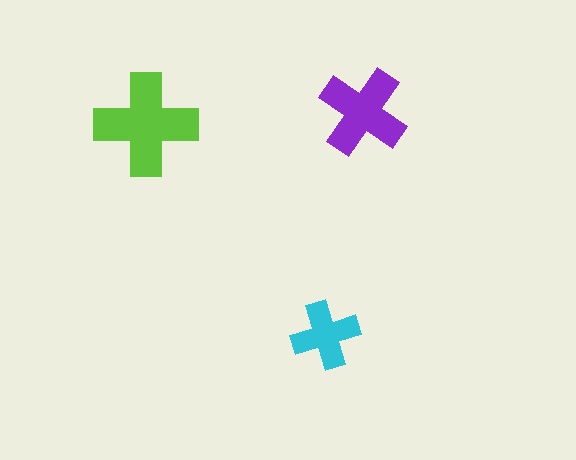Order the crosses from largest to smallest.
the lime one, the purple one, the cyan one.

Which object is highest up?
The purple cross is topmost.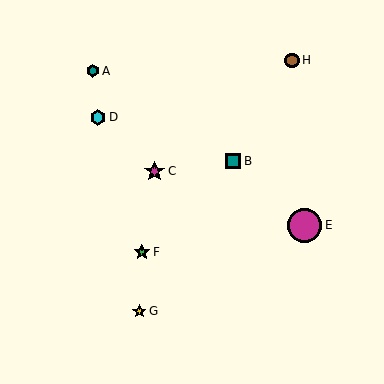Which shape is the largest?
The magenta circle (labeled E) is the largest.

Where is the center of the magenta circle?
The center of the magenta circle is at (305, 225).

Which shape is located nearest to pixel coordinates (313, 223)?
The magenta circle (labeled E) at (305, 225) is nearest to that location.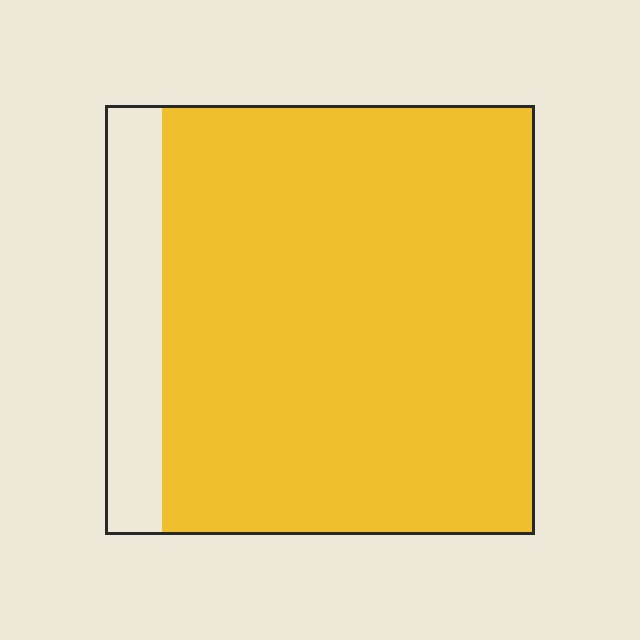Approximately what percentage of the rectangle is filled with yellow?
Approximately 85%.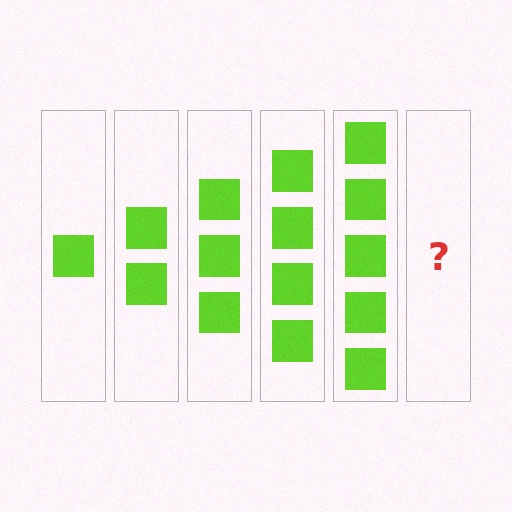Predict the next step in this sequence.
The next step is 6 squares.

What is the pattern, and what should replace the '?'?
The pattern is that each step adds one more square. The '?' should be 6 squares.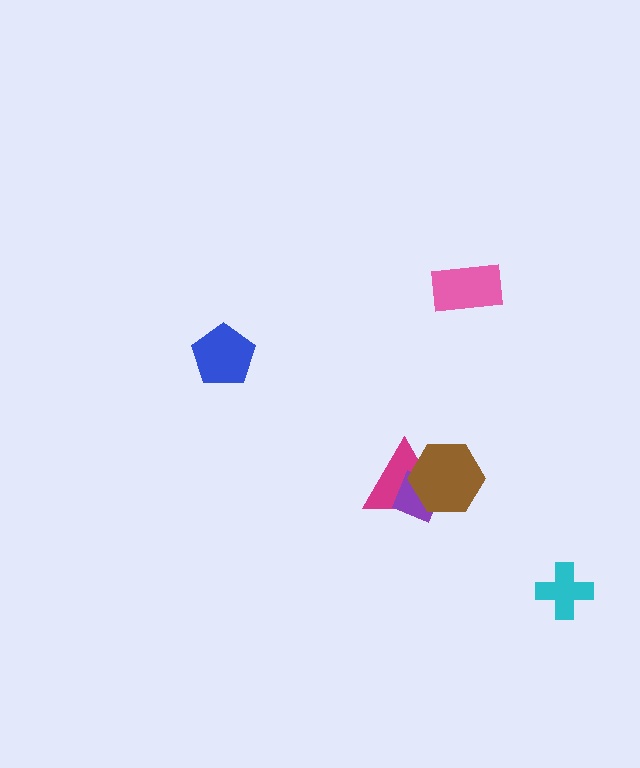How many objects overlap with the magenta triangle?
2 objects overlap with the magenta triangle.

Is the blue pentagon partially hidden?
No, no other shape covers it.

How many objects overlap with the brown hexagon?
2 objects overlap with the brown hexagon.